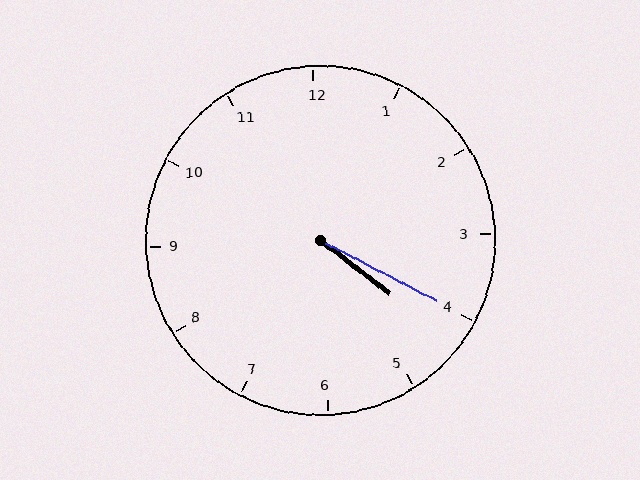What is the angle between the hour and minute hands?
Approximately 10 degrees.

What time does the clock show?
4:20.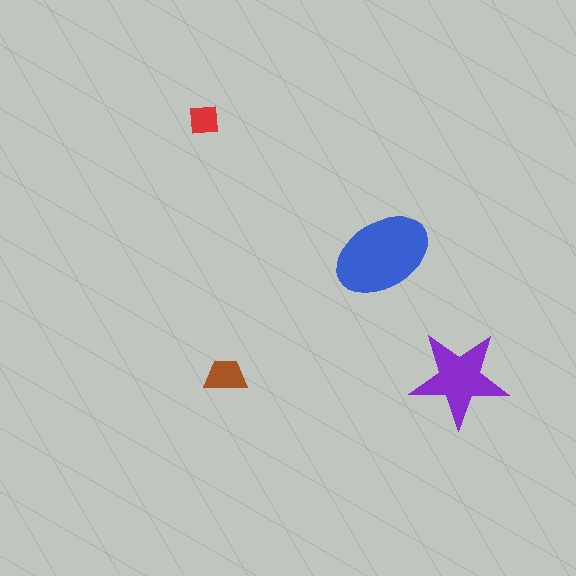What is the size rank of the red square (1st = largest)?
4th.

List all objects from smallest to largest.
The red square, the brown trapezoid, the purple star, the blue ellipse.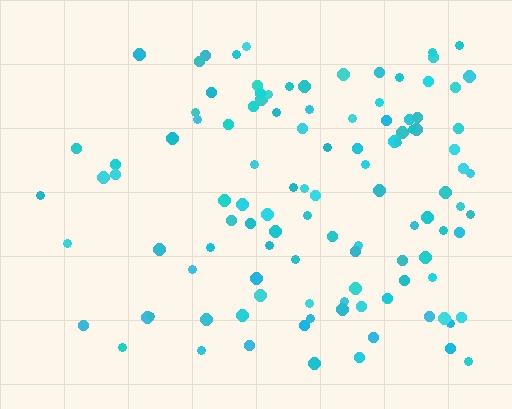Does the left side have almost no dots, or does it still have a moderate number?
Still a moderate number, just noticeably fewer than the right.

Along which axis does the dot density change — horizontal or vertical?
Horizontal.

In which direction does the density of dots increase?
From left to right, with the right side densest.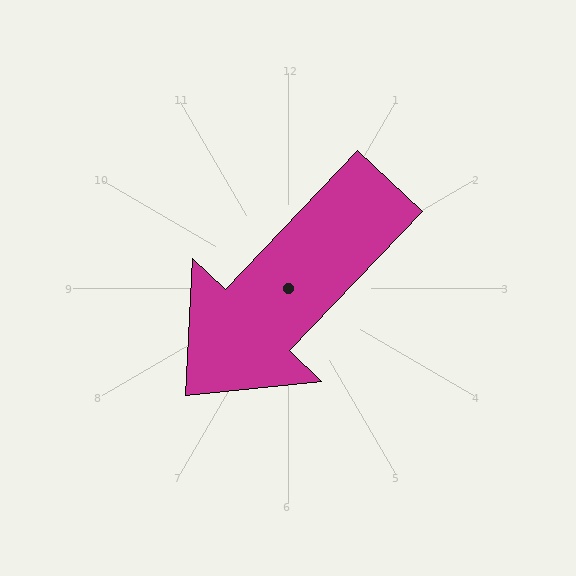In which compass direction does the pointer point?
Southwest.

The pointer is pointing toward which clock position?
Roughly 7 o'clock.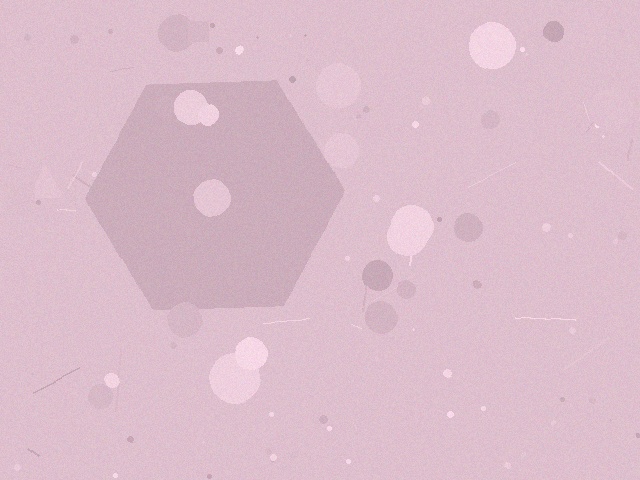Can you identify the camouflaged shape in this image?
The camouflaged shape is a hexagon.